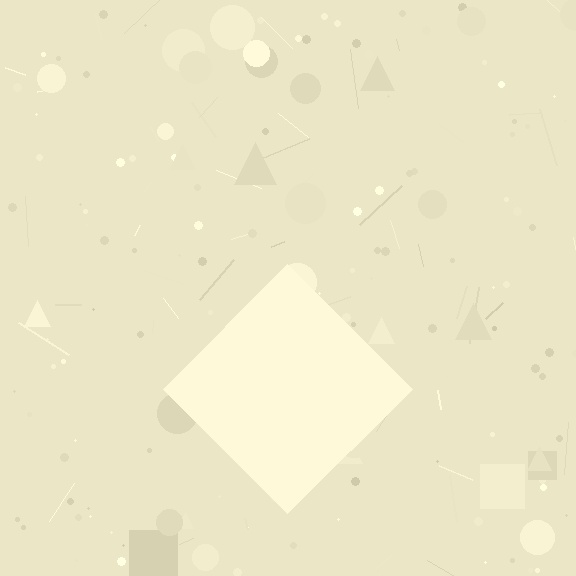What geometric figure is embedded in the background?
A diamond is embedded in the background.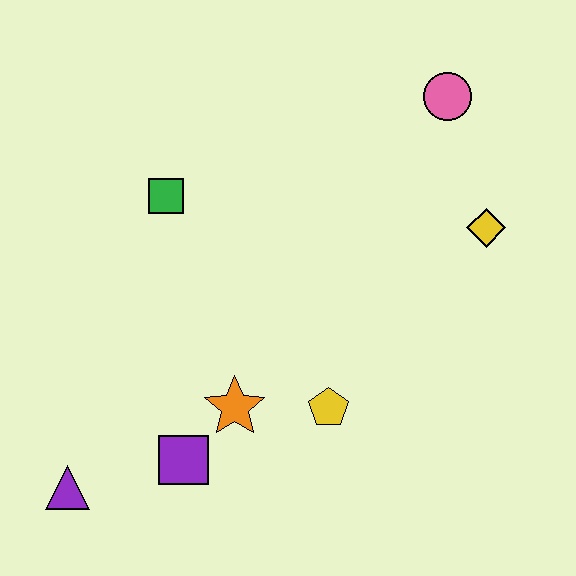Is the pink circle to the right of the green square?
Yes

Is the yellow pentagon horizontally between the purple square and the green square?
No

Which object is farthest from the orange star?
The pink circle is farthest from the orange star.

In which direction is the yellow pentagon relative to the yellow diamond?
The yellow pentagon is below the yellow diamond.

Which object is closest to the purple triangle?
The purple square is closest to the purple triangle.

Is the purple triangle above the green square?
No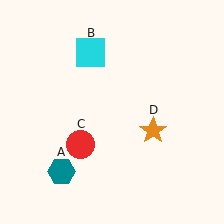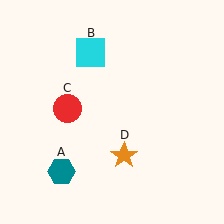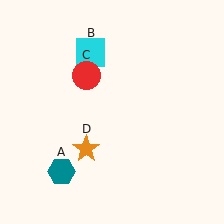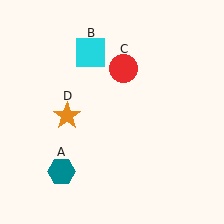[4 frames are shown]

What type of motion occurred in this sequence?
The red circle (object C), orange star (object D) rotated clockwise around the center of the scene.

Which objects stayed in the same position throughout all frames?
Teal hexagon (object A) and cyan square (object B) remained stationary.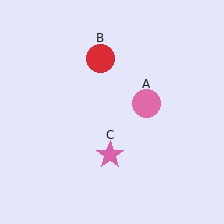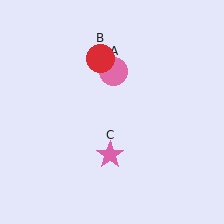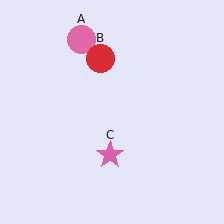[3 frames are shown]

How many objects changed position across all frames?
1 object changed position: pink circle (object A).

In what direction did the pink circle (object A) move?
The pink circle (object A) moved up and to the left.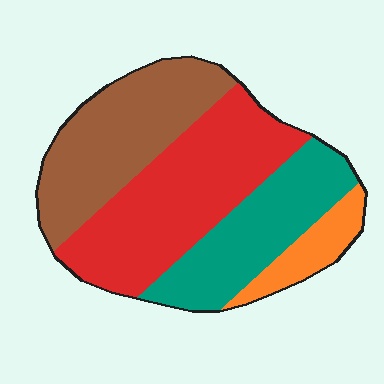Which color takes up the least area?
Orange, at roughly 10%.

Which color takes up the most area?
Red, at roughly 35%.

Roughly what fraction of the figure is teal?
Teal covers 24% of the figure.